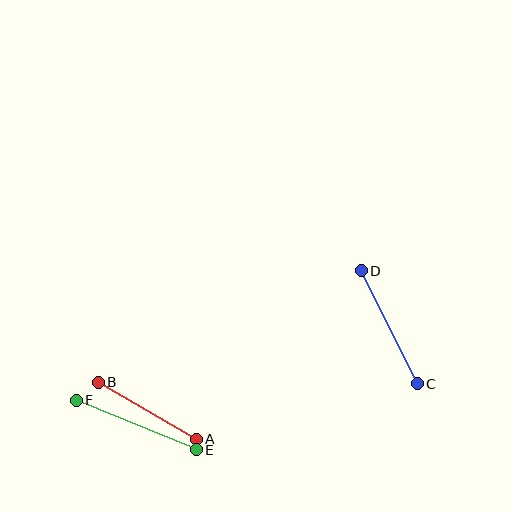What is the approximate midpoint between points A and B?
The midpoint is at approximately (147, 411) pixels.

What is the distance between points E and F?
The distance is approximately 130 pixels.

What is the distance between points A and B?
The distance is approximately 113 pixels.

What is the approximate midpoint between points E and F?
The midpoint is at approximately (136, 425) pixels.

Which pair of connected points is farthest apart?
Points E and F are farthest apart.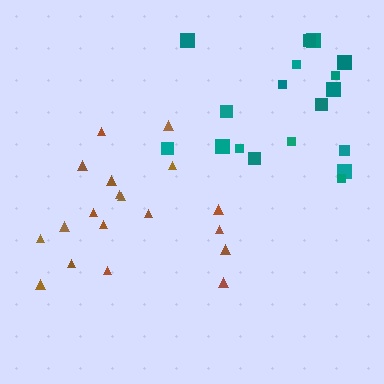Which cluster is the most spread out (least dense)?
Teal.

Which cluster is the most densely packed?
Brown.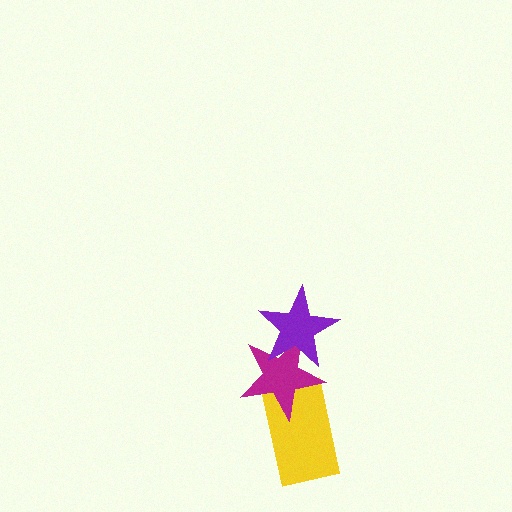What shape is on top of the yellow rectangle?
The magenta star is on top of the yellow rectangle.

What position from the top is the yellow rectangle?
The yellow rectangle is 3rd from the top.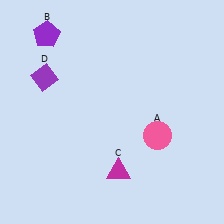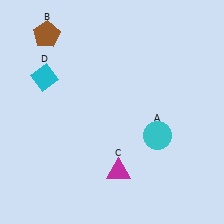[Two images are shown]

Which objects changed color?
A changed from pink to cyan. B changed from purple to brown. D changed from purple to cyan.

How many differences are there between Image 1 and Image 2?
There are 3 differences between the two images.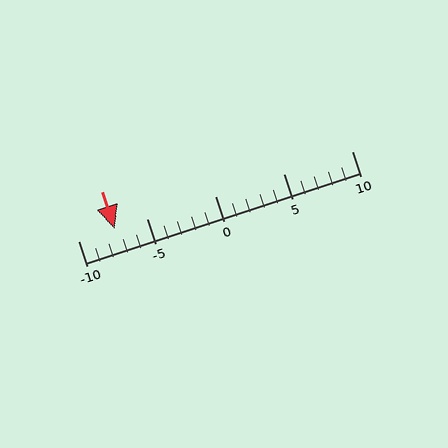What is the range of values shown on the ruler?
The ruler shows values from -10 to 10.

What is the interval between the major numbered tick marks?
The major tick marks are spaced 5 units apart.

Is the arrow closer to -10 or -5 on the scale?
The arrow is closer to -5.